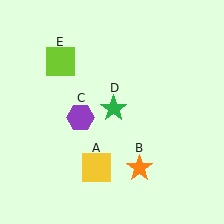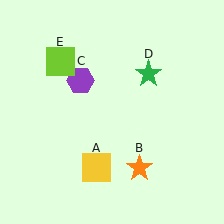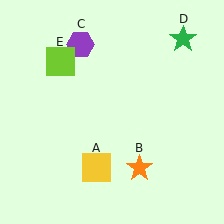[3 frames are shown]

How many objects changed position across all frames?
2 objects changed position: purple hexagon (object C), green star (object D).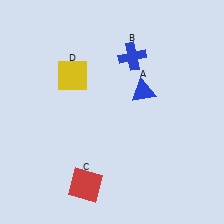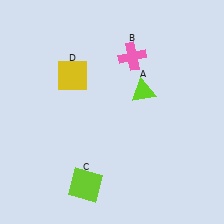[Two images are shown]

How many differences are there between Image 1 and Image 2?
There are 3 differences between the two images.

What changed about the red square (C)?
In Image 1, C is red. In Image 2, it changed to lime.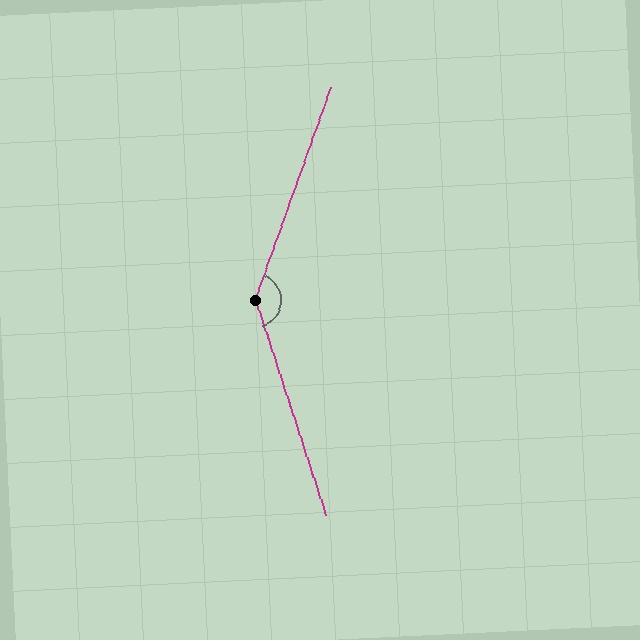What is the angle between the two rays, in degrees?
Approximately 142 degrees.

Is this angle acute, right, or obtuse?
It is obtuse.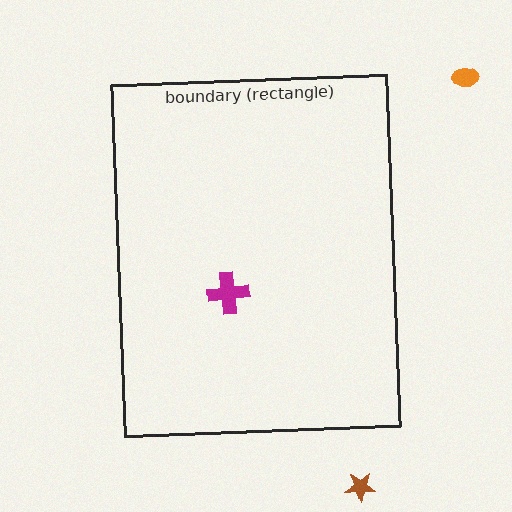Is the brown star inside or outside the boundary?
Outside.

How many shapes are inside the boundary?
1 inside, 2 outside.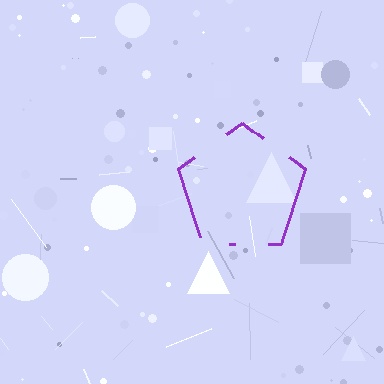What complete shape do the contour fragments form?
The contour fragments form a pentagon.